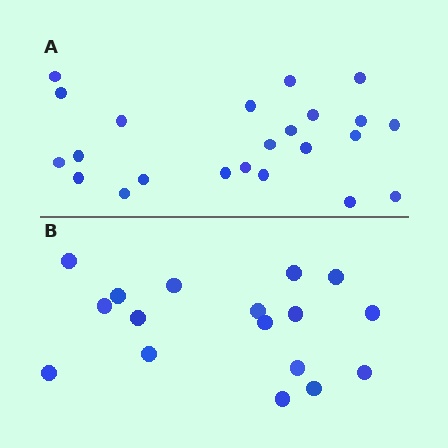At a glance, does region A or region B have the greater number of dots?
Region A (the top region) has more dots.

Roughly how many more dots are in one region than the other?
Region A has about 6 more dots than region B.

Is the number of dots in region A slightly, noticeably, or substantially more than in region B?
Region A has noticeably more, but not dramatically so. The ratio is roughly 1.4 to 1.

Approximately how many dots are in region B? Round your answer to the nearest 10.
About 20 dots. (The exact count is 17, which rounds to 20.)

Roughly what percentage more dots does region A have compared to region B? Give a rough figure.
About 35% more.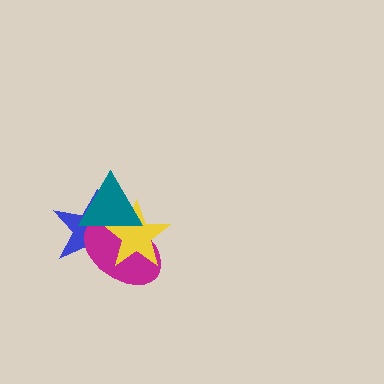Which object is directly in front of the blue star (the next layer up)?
The magenta ellipse is directly in front of the blue star.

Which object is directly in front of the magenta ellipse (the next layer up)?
The yellow star is directly in front of the magenta ellipse.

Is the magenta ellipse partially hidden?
Yes, it is partially covered by another shape.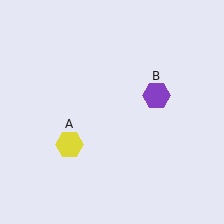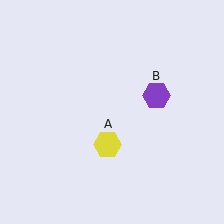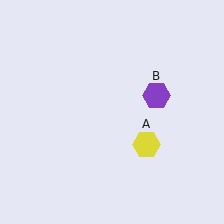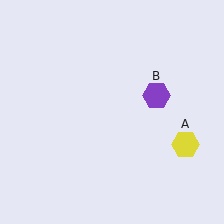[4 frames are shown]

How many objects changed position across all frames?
1 object changed position: yellow hexagon (object A).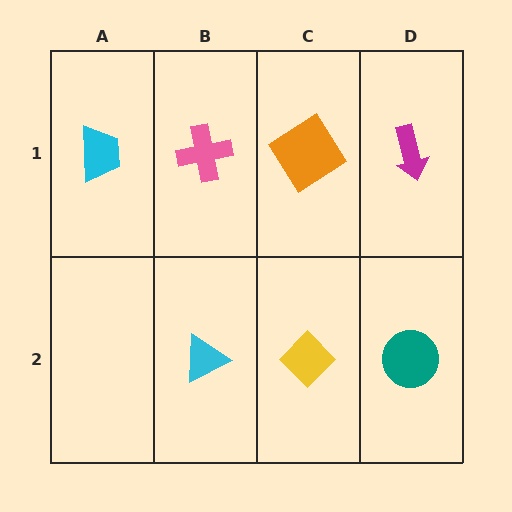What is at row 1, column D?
A magenta arrow.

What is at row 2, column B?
A cyan triangle.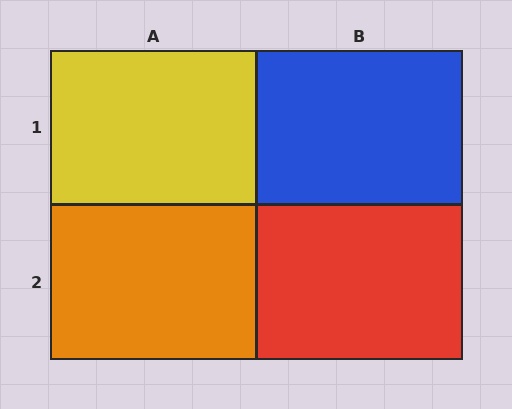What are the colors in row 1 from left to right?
Yellow, blue.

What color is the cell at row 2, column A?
Orange.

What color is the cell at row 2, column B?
Red.